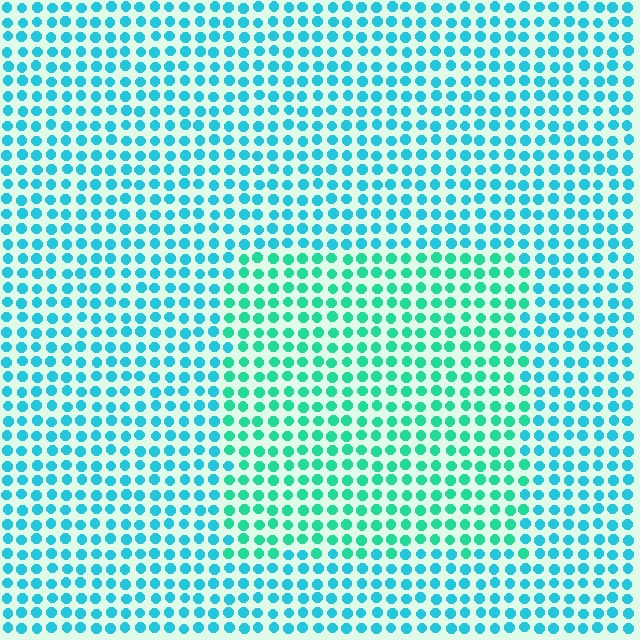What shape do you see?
I see a rectangle.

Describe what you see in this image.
The image is filled with small cyan elements in a uniform arrangement. A rectangle-shaped region is visible where the elements are tinted to a slightly different hue, forming a subtle color boundary.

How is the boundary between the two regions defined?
The boundary is defined purely by a slight shift in hue (about 29 degrees). Spacing, size, and orientation are identical on both sides.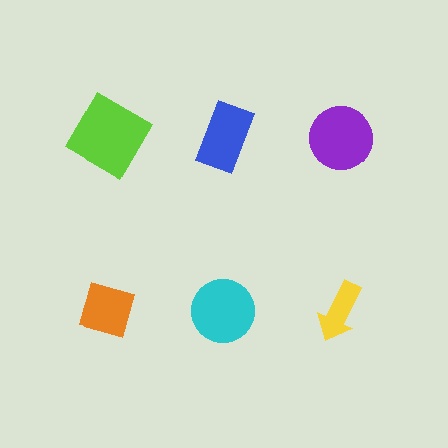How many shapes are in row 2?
3 shapes.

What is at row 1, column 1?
A lime diamond.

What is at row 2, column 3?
A yellow arrow.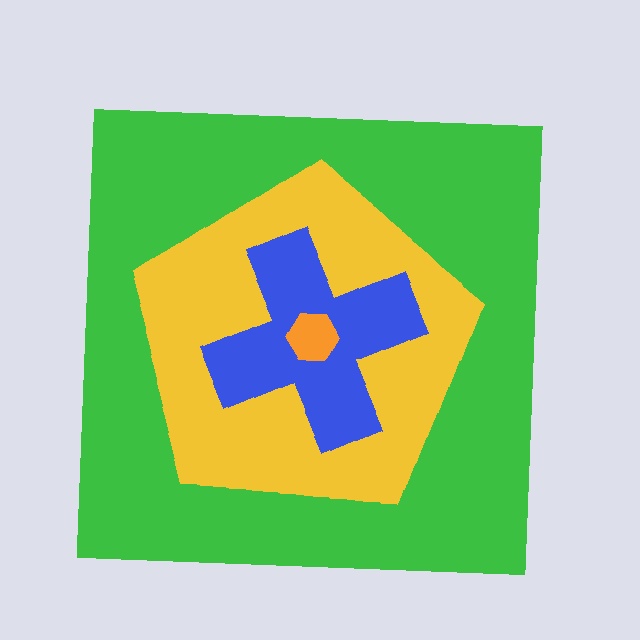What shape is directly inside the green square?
The yellow pentagon.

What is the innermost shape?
The orange hexagon.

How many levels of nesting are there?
4.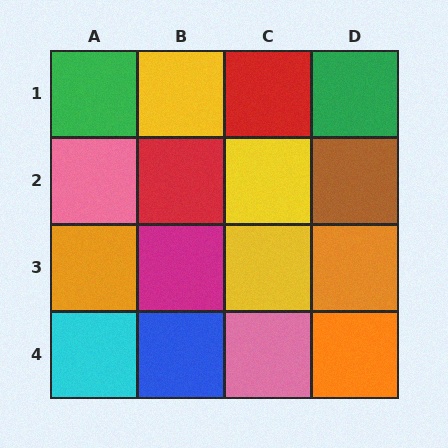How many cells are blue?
1 cell is blue.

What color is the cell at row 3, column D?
Orange.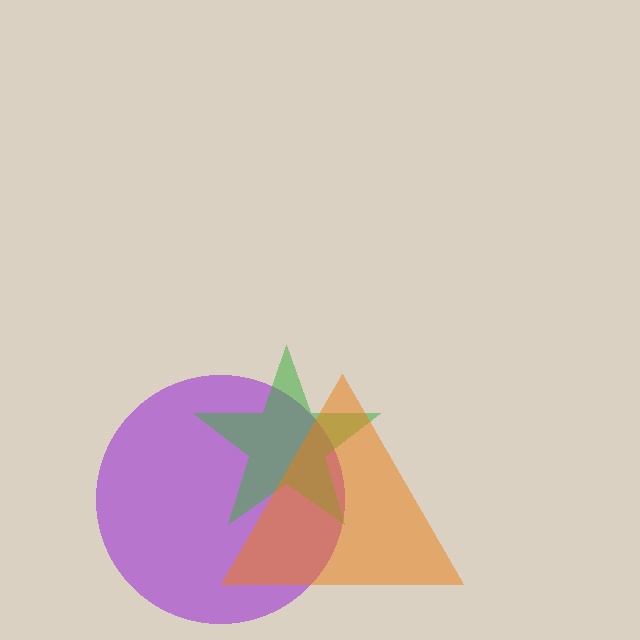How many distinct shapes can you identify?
There are 3 distinct shapes: a purple circle, a green star, an orange triangle.